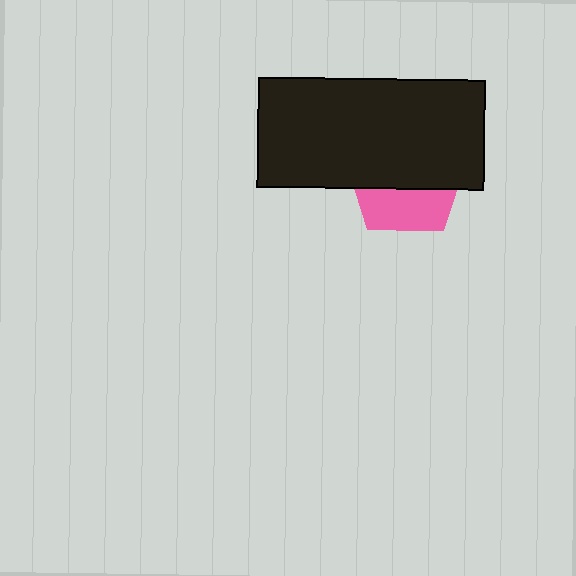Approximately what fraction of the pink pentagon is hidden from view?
Roughly 63% of the pink pentagon is hidden behind the black rectangle.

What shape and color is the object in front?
The object in front is a black rectangle.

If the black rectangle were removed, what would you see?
You would see the complete pink pentagon.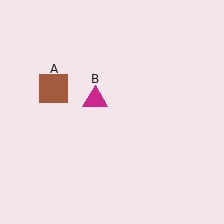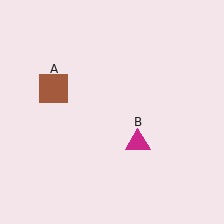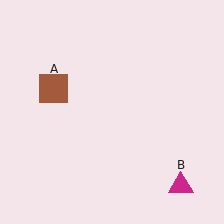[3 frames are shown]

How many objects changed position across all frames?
1 object changed position: magenta triangle (object B).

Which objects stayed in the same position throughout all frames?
Brown square (object A) remained stationary.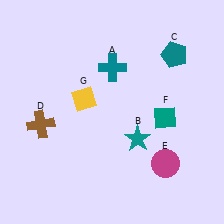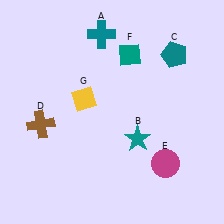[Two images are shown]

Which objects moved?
The objects that moved are: the teal cross (A), the teal diamond (F).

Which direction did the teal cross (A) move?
The teal cross (A) moved up.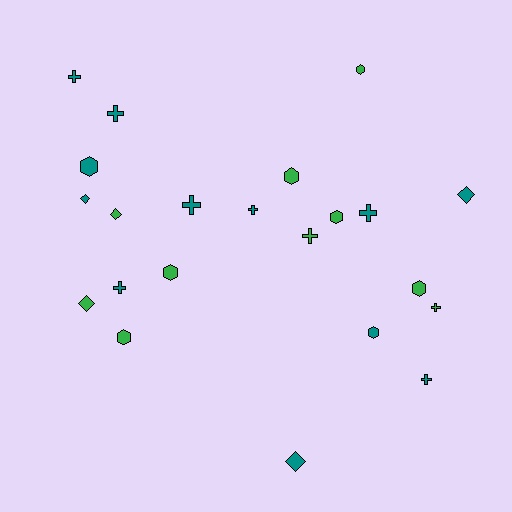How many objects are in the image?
There are 22 objects.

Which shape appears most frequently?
Cross, with 9 objects.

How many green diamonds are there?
There are 2 green diamonds.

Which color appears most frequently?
Teal, with 12 objects.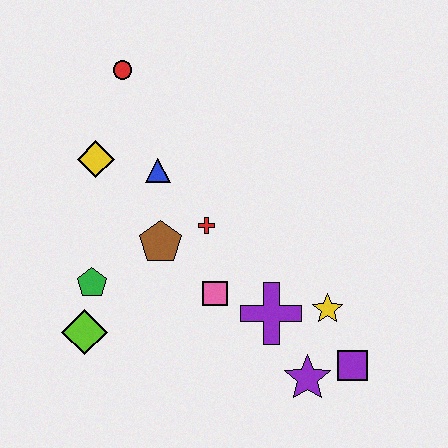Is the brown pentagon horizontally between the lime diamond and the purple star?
Yes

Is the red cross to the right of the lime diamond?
Yes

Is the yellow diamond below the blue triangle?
No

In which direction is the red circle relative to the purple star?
The red circle is above the purple star.